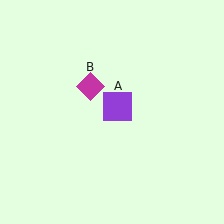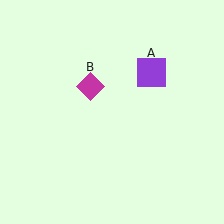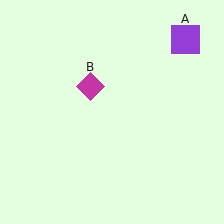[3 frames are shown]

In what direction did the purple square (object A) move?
The purple square (object A) moved up and to the right.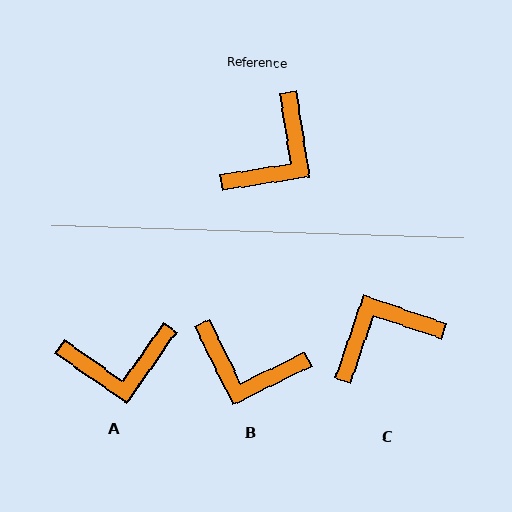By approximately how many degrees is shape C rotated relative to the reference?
Approximately 152 degrees counter-clockwise.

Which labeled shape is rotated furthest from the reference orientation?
C, about 152 degrees away.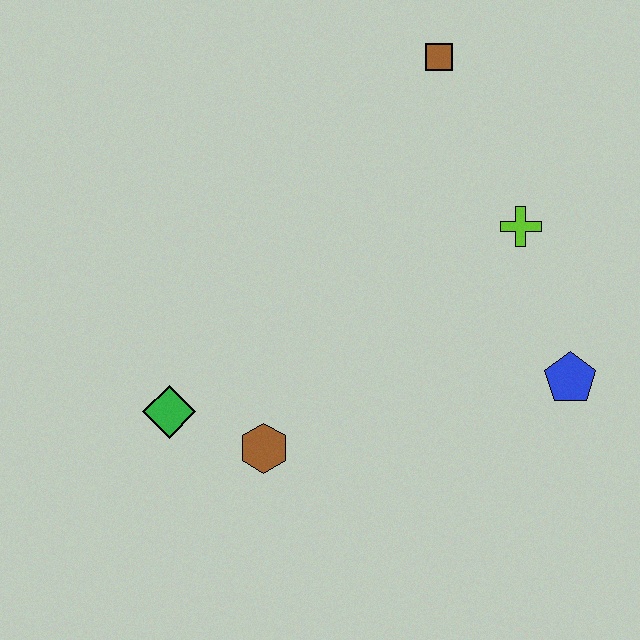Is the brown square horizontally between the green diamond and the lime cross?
Yes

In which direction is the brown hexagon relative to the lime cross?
The brown hexagon is to the left of the lime cross.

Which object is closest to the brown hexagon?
The green diamond is closest to the brown hexagon.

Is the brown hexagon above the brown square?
No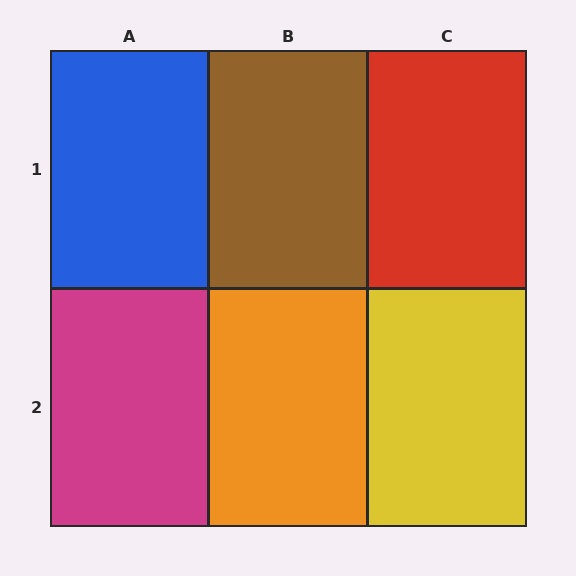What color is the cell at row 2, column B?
Orange.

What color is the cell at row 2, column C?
Yellow.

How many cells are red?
1 cell is red.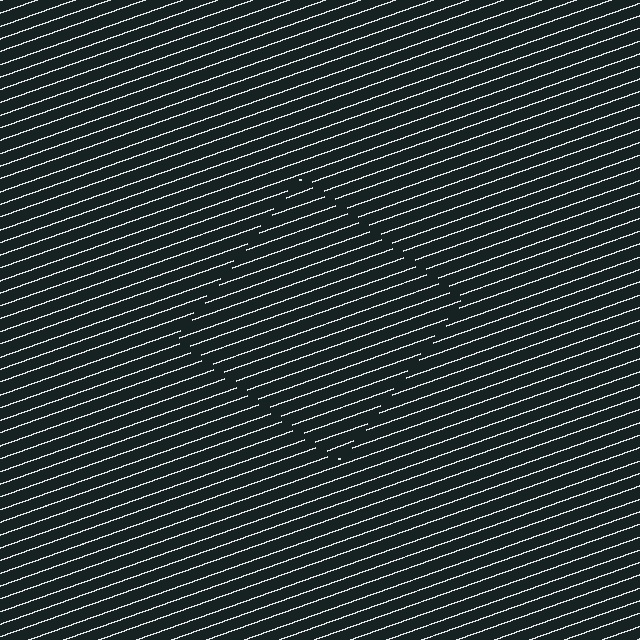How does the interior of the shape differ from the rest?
The interior of the shape contains the same grating, shifted by half a period — the contour is defined by the phase discontinuity where line-ends from the inner and outer gratings abut.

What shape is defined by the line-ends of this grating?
An illusory square. The interior of the shape contains the same grating, shifted by half a period — the contour is defined by the phase discontinuity where line-ends from the inner and outer gratings abut.